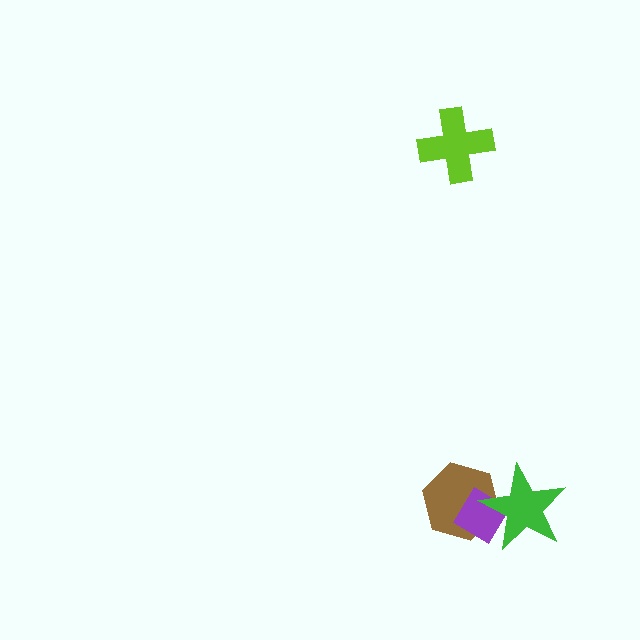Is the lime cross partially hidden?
No, no other shape covers it.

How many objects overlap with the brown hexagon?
2 objects overlap with the brown hexagon.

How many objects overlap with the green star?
2 objects overlap with the green star.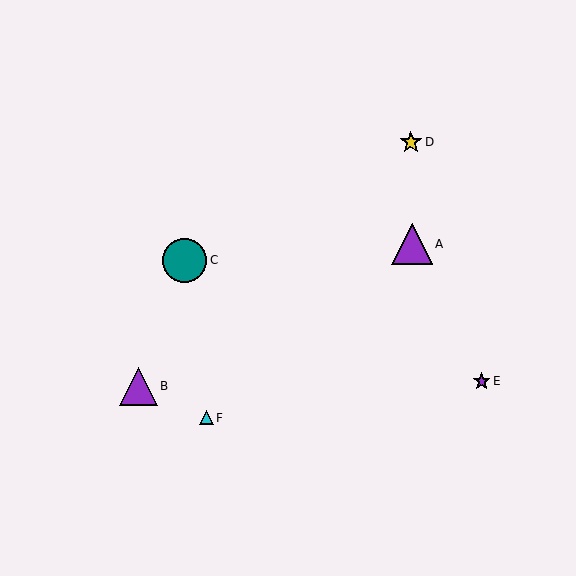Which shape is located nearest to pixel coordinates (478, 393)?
The purple star (labeled E) at (482, 381) is nearest to that location.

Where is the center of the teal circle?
The center of the teal circle is at (184, 260).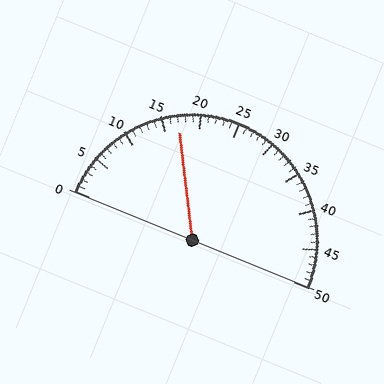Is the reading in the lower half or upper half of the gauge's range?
The reading is in the lower half of the range (0 to 50).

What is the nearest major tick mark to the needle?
The nearest major tick mark is 15.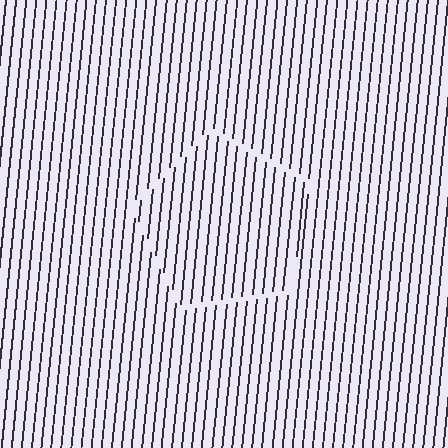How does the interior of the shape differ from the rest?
The interior of the shape contains the same grating, shifted by half a period — the contour is defined by the phase discontinuity where line-ends from the inner and outer gratings abut.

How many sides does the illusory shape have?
5 sides — the line-ends trace a pentagon.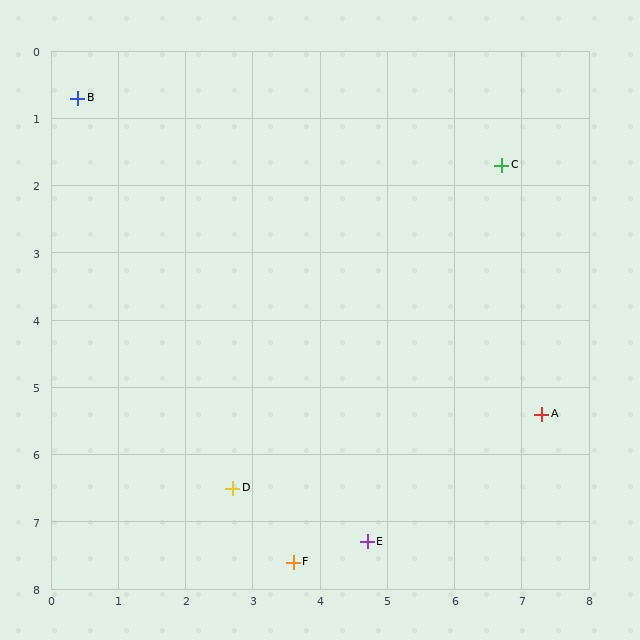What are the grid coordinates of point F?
Point F is at approximately (3.6, 7.6).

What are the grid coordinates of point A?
Point A is at approximately (7.3, 5.4).